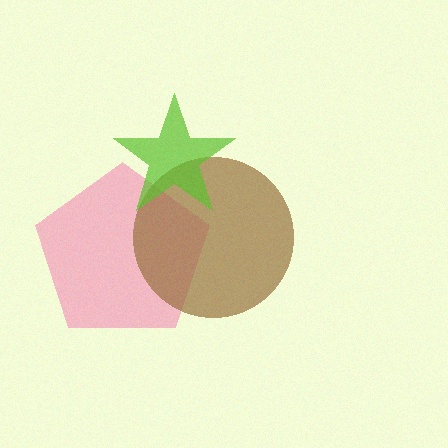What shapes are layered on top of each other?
The layered shapes are: a pink pentagon, a brown circle, a lime star.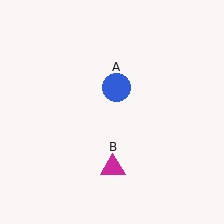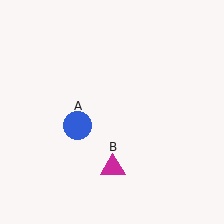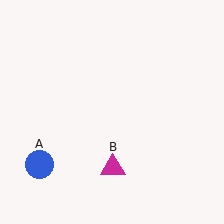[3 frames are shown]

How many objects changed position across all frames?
1 object changed position: blue circle (object A).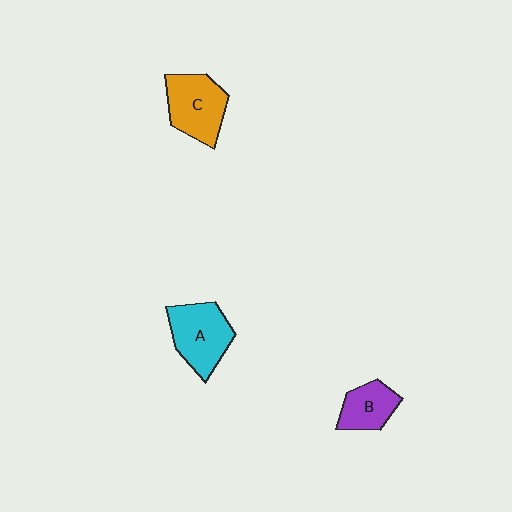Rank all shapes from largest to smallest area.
From largest to smallest: A (cyan), C (orange), B (purple).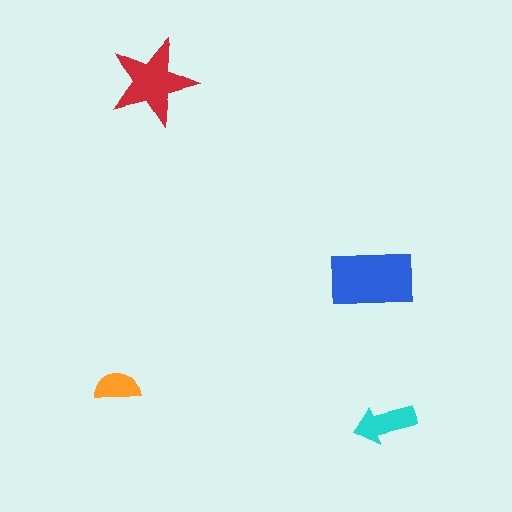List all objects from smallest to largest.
The orange semicircle, the cyan arrow, the red star, the blue rectangle.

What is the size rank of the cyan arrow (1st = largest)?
3rd.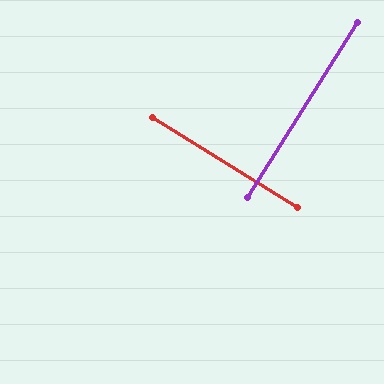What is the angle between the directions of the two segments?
Approximately 90 degrees.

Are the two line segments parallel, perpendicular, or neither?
Perpendicular — they meet at approximately 90°.